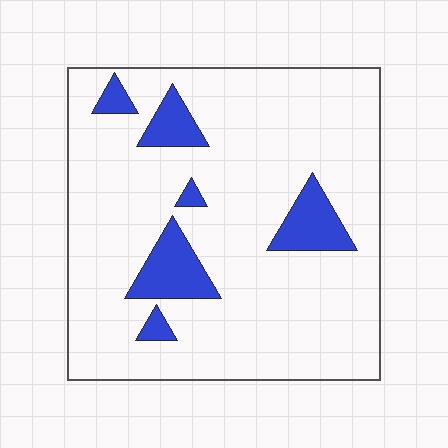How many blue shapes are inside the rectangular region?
6.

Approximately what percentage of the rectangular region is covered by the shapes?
Approximately 15%.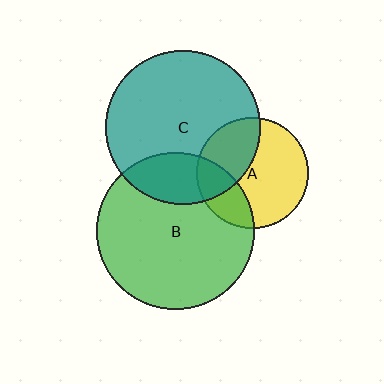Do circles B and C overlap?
Yes.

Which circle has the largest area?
Circle B (green).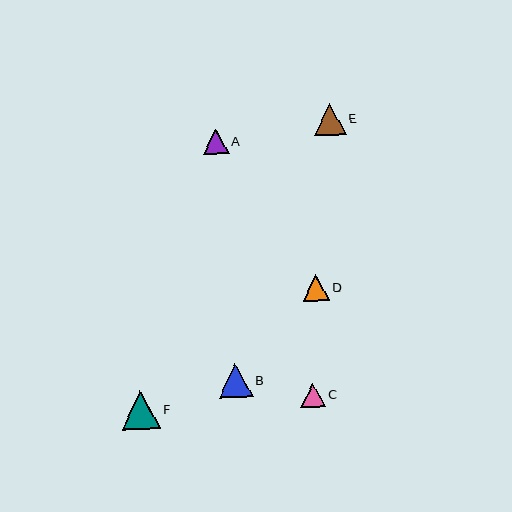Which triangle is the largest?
Triangle F is the largest with a size of approximately 39 pixels.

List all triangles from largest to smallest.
From largest to smallest: F, B, E, D, A, C.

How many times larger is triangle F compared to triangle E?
Triangle F is approximately 1.2 times the size of triangle E.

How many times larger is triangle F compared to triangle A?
Triangle F is approximately 1.5 times the size of triangle A.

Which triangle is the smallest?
Triangle C is the smallest with a size of approximately 25 pixels.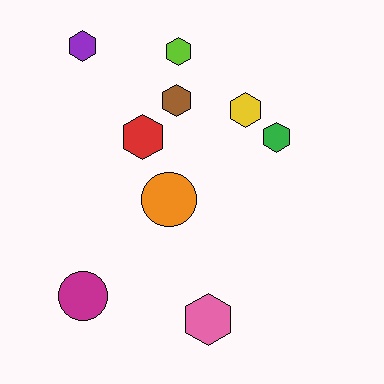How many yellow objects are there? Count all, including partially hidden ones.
There is 1 yellow object.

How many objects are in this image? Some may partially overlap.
There are 9 objects.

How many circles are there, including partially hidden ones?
There are 2 circles.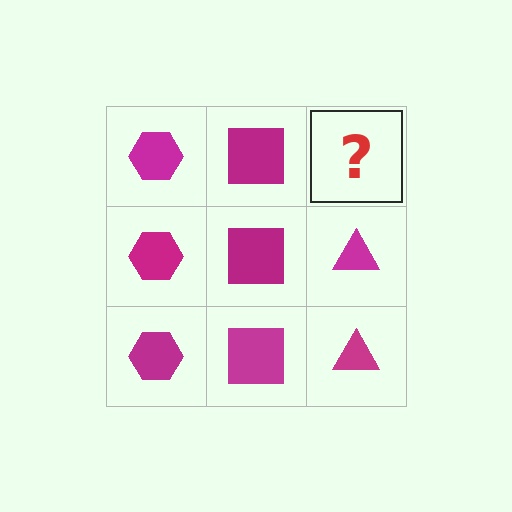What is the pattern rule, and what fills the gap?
The rule is that each column has a consistent shape. The gap should be filled with a magenta triangle.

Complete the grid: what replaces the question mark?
The question mark should be replaced with a magenta triangle.